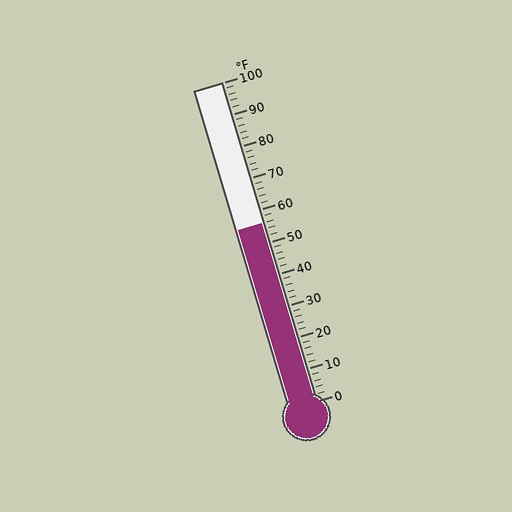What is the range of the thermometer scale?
The thermometer scale ranges from 0°F to 100°F.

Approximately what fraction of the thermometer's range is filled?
The thermometer is filled to approximately 55% of its range.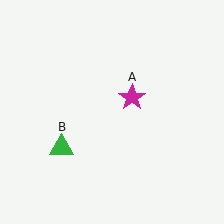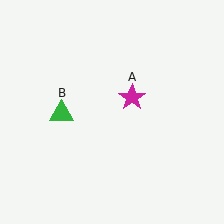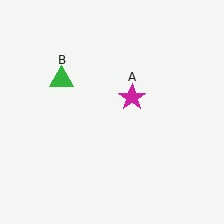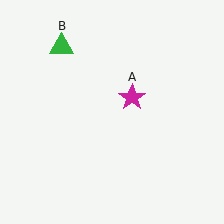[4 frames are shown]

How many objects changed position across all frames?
1 object changed position: green triangle (object B).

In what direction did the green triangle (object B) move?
The green triangle (object B) moved up.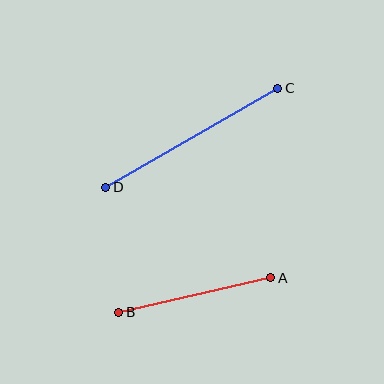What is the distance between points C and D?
The distance is approximately 198 pixels.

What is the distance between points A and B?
The distance is approximately 156 pixels.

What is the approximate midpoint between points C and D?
The midpoint is at approximately (192, 138) pixels.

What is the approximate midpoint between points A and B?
The midpoint is at approximately (195, 295) pixels.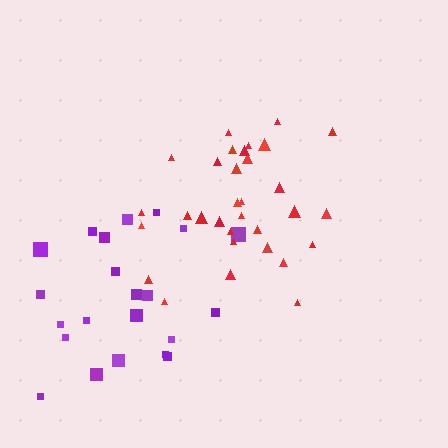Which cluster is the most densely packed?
Red.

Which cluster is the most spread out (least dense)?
Purple.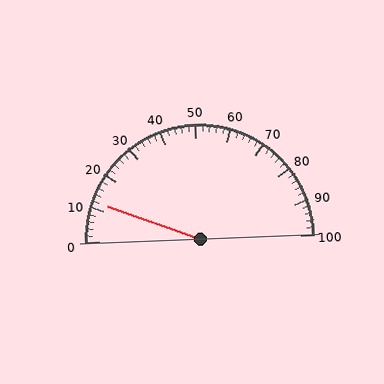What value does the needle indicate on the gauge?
The needle indicates approximately 12.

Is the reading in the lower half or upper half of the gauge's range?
The reading is in the lower half of the range (0 to 100).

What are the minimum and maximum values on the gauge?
The gauge ranges from 0 to 100.